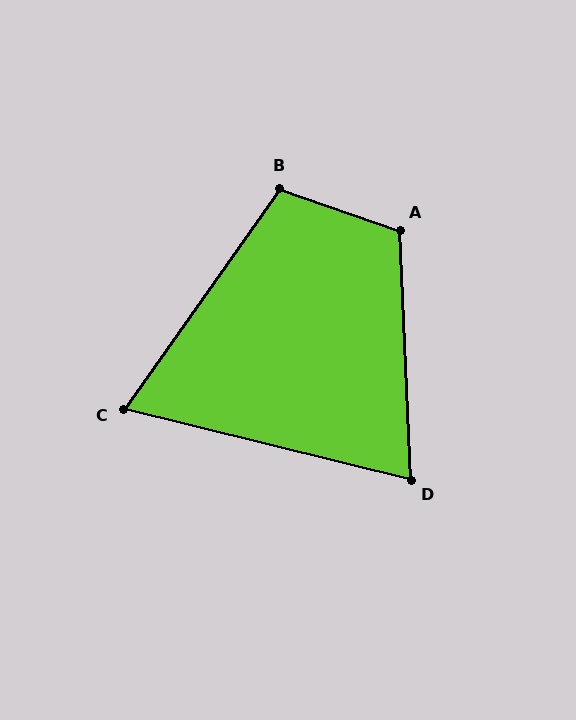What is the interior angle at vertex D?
Approximately 74 degrees (acute).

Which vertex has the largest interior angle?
A, at approximately 112 degrees.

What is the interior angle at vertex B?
Approximately 106 degrees (obtuse).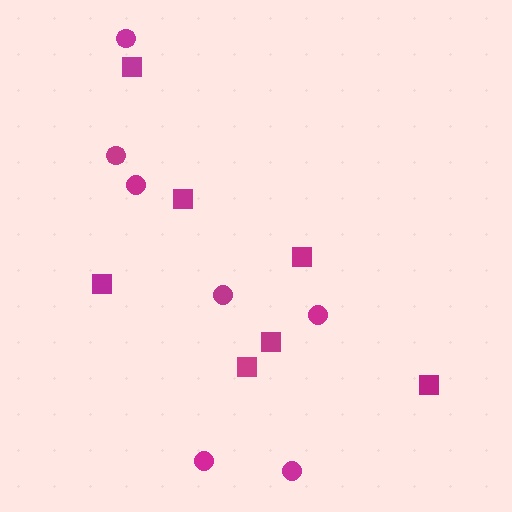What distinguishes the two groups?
There are 2 groups: one group of squares (7) and one group of circles (7).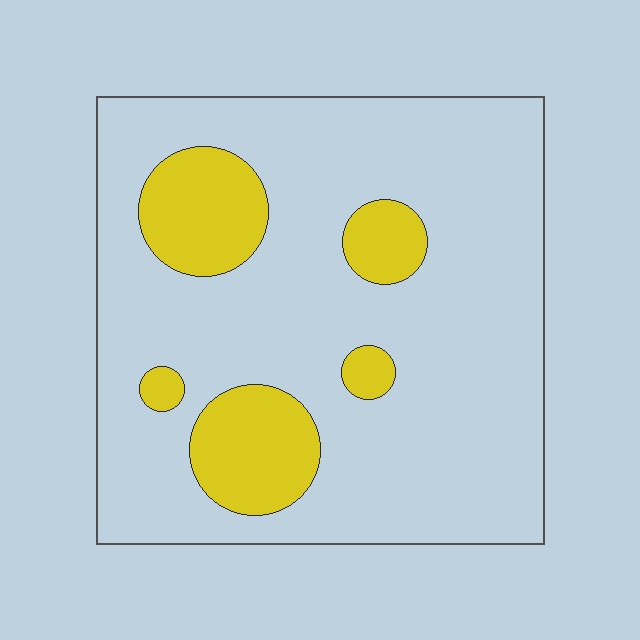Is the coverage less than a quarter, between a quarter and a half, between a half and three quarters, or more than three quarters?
Less than a quarter.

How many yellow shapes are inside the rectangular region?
5.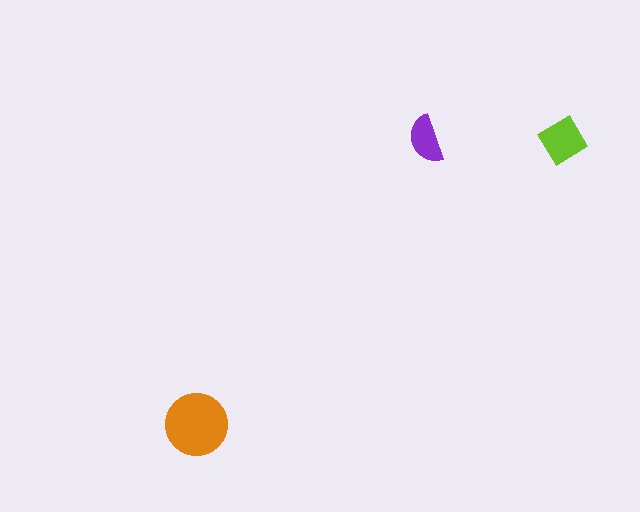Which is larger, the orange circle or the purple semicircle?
The orange circle.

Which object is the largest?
The orange circle.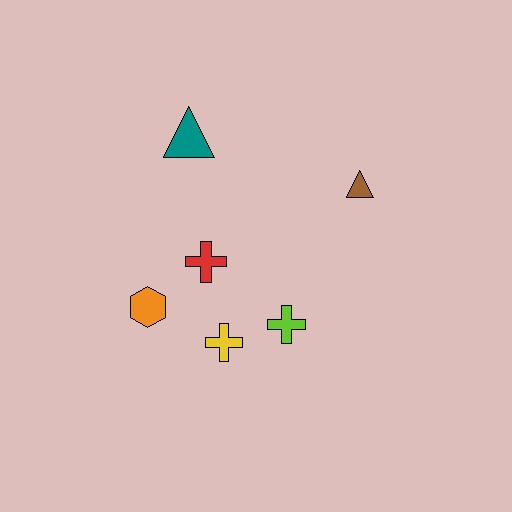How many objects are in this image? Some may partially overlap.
There are 6 objects.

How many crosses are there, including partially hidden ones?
There are 3 crosses.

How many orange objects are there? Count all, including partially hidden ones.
There is 1 orange object.